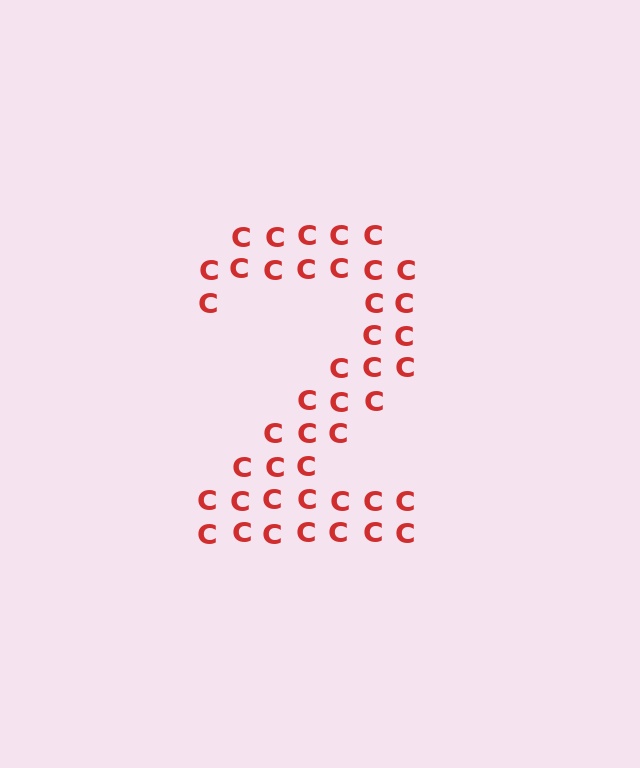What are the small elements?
The small elements are letter C's.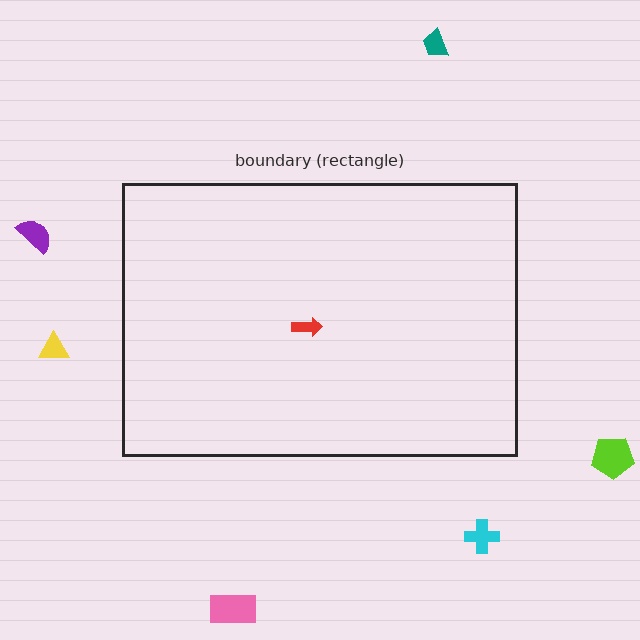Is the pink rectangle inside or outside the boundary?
Outside.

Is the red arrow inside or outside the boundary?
Inside.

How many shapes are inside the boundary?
1 inside, 6 outside.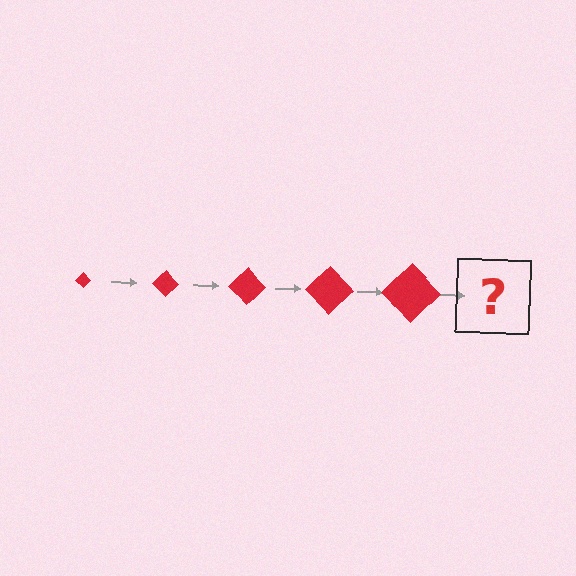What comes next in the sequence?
The next element should be a red diamond, larger than the previous one.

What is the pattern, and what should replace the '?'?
The pattern is that the diamond gets progressively larger each step. The '?' should be a red diamond, larger than the previous one.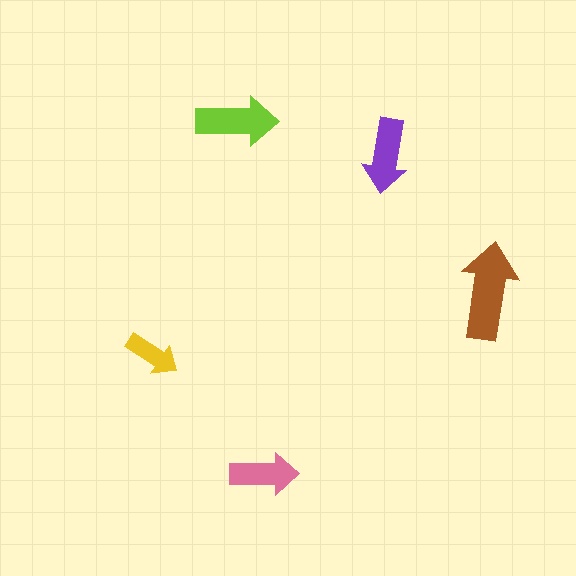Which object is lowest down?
The pink arrow is bottommost.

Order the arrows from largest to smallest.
the brown one, the lime one, the purple one, the pink one, the yellow one.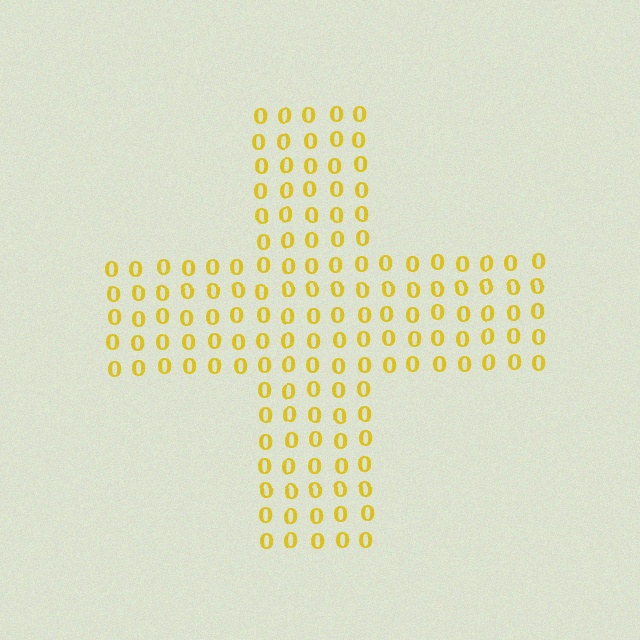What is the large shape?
The large shape is a cross.